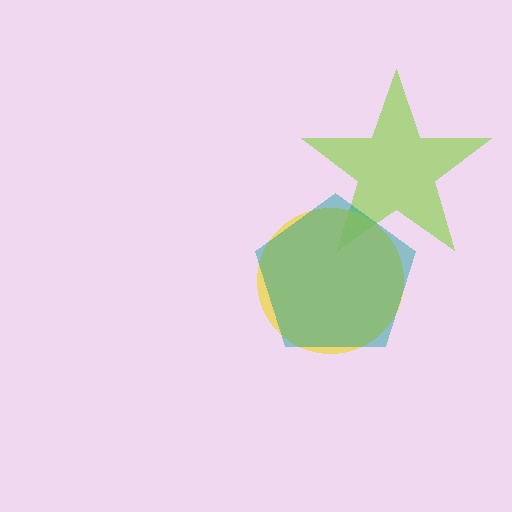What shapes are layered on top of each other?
The layered shapes are: a lime star, a yellow circle, a teal pentagon.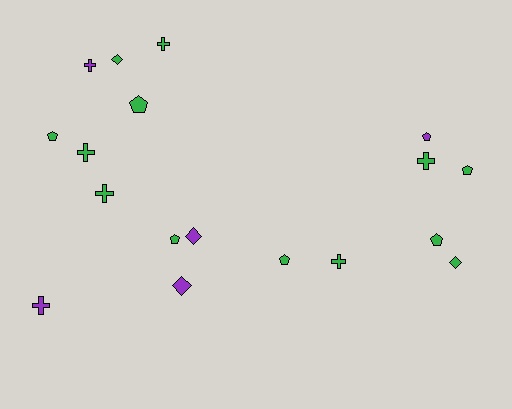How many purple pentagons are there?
There is 1 purple pentagon.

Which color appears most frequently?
Green, with 13 objects.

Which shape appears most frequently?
Pentagon, with 7 objects.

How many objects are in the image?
There are 18 objects.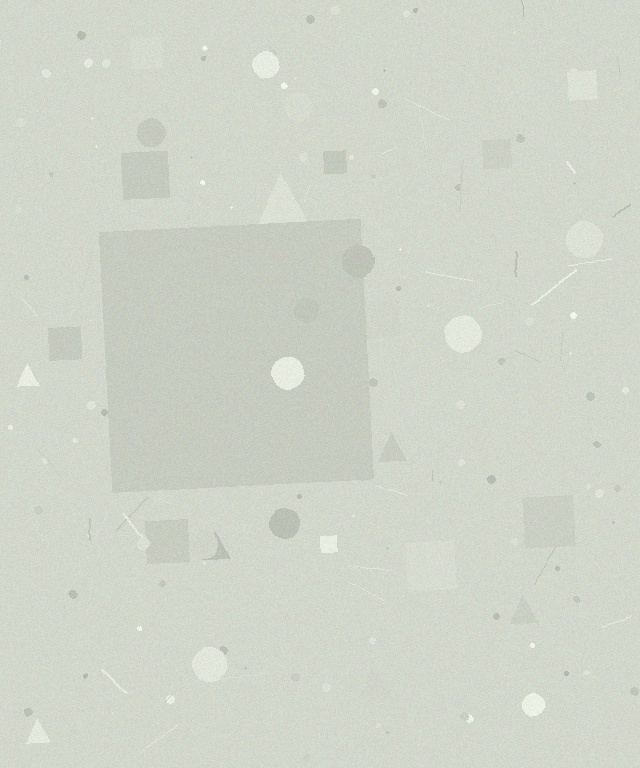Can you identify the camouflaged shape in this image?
The camouflaged shape is a square.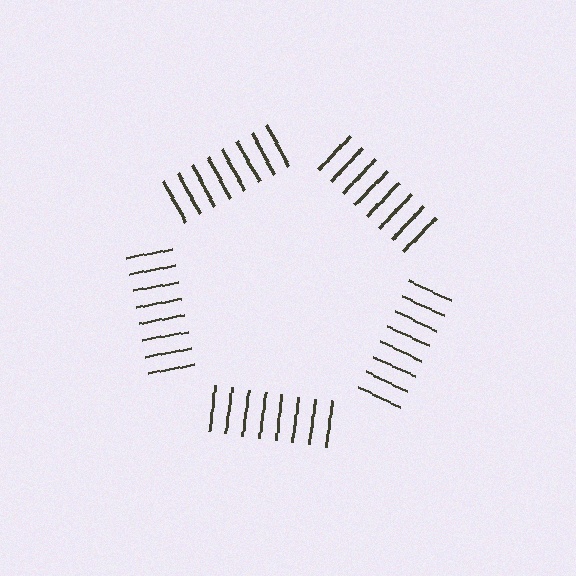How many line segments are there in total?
40 — 8 along each of the 5 edges.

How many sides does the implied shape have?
5 sides — the line-ends trace a pentagon.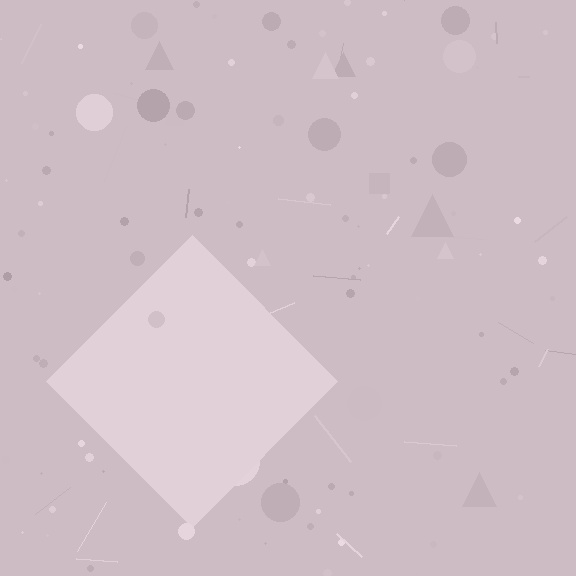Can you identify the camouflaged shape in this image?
The camouflaged shape is a diamond.